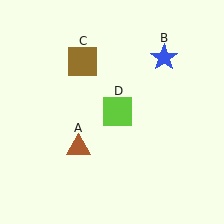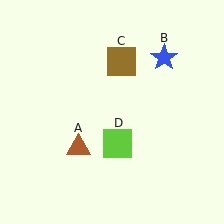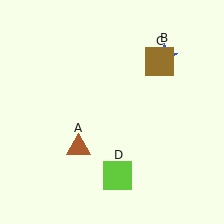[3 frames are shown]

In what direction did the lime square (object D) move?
The lime square (object D) moved down.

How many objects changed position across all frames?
2 objects changed position: brown square (object C), lime square (object D).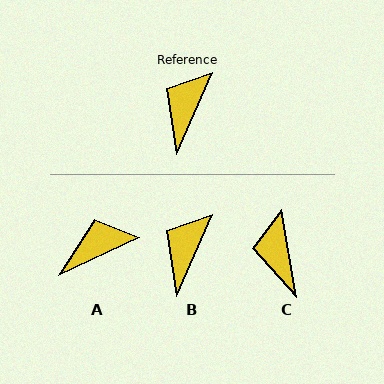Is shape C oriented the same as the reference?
No, it is off by about 33 degrees.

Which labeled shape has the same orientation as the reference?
B.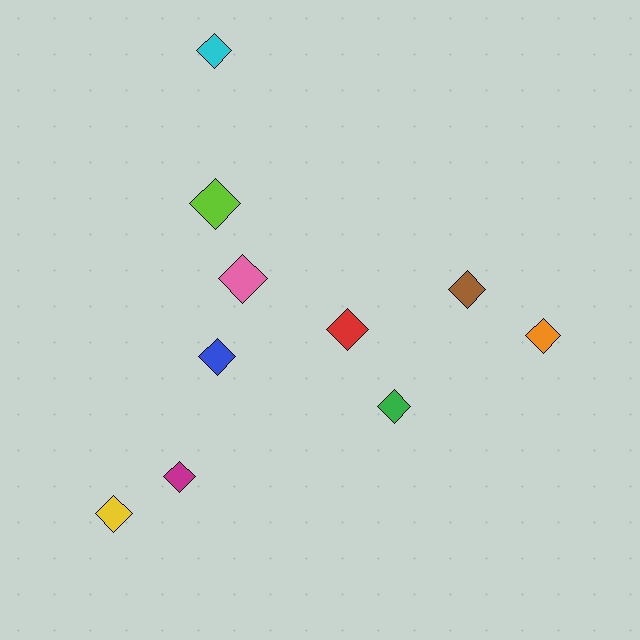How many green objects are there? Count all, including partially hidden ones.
There is 1 green object.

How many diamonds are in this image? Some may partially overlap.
There are 10 diamonds.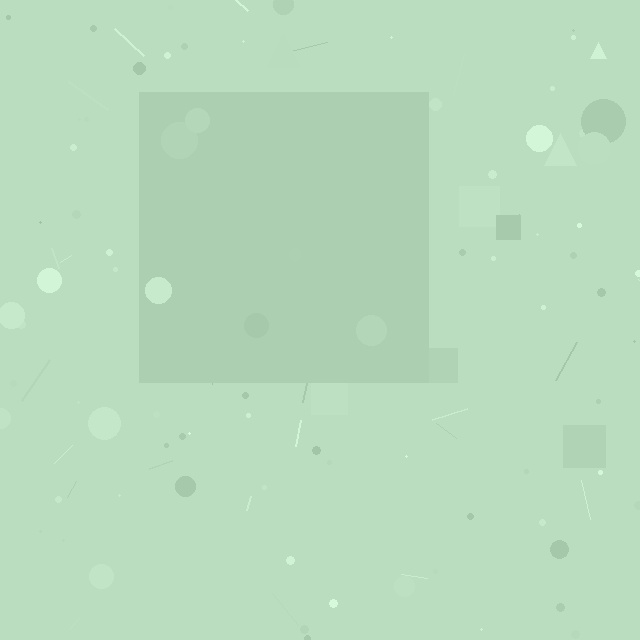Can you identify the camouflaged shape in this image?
The camouflaged shape is a square.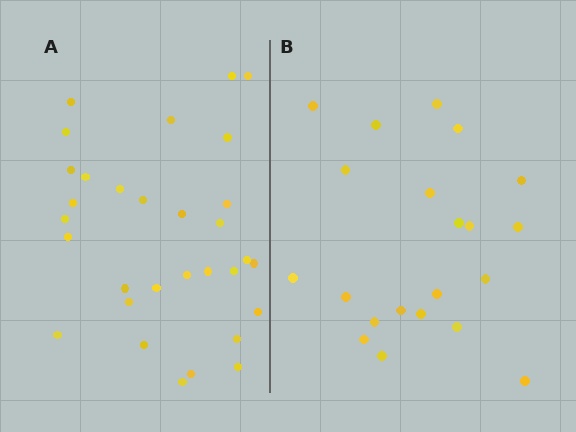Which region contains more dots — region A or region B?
Region A (the left region) has more dots.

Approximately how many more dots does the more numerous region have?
Region A has roughly 10 or so more dots than region B.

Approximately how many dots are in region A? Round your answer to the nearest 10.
About 30 dots. (The exact count is 31, which rounds to 30.)